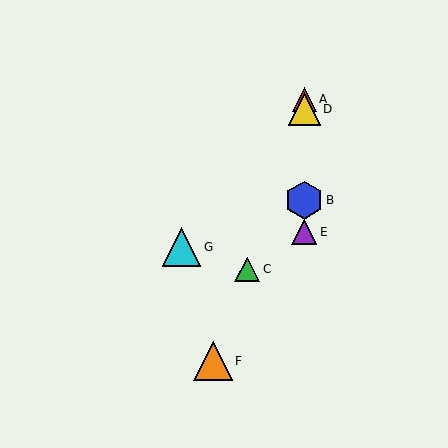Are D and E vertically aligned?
Yes, both are at x≈304.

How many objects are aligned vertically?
4 objects (A, B, D, E) are aligned vertically.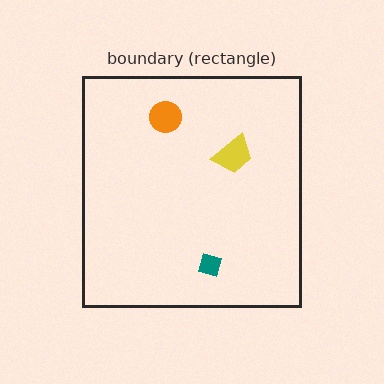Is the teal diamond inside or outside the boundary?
Inside.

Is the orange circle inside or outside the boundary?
Inside.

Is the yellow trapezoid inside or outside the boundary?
Inside.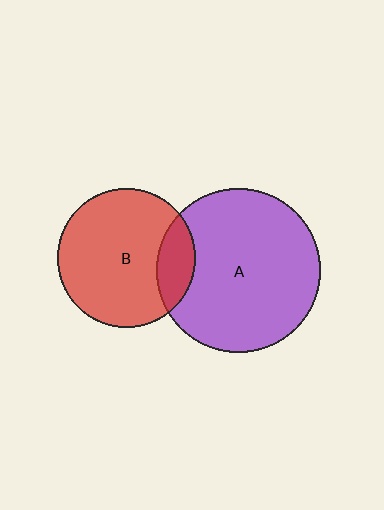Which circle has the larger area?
Circle A (purple).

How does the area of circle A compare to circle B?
Approximately 1.4 times.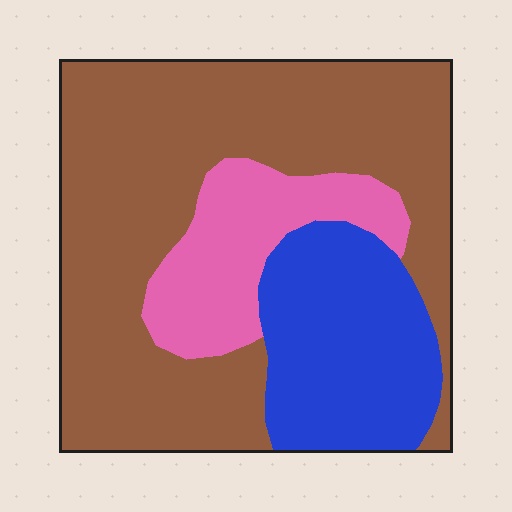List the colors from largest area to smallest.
From largest to smallest: brown, blue, pink.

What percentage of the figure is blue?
Blue takes up about one quarter (1/4) of the figure.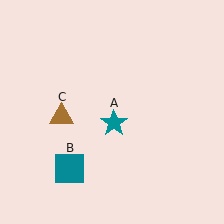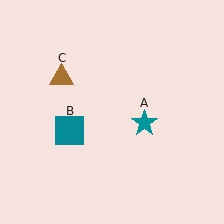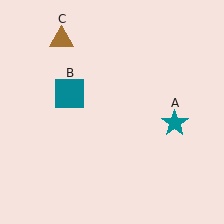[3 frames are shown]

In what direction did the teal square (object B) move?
The teal square (object B) moved up.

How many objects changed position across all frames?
3 objects changed position: teal star (object A), teal square (object B), brown triangle (object C).